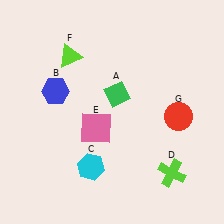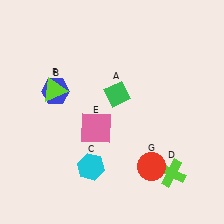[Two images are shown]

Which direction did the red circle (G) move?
The red circle (G) moved down.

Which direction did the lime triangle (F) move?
The lime triangle (F) moved down.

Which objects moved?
The objects that moved are: the lime triangle (F), the red circle (G).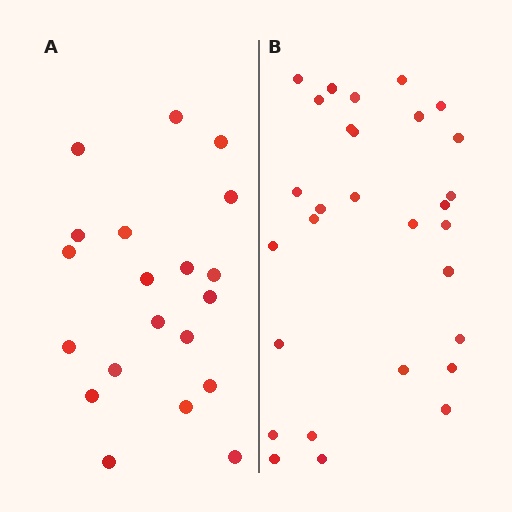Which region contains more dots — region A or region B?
Region B (the right region) has more dots.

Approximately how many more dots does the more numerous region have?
Region B has roughly 8 or so more dots than region A.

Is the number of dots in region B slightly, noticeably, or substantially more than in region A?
Region B has substantially more. The ratio is roughly 1.4 to 1.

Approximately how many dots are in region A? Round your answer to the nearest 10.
About 20 dots.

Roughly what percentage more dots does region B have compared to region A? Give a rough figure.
About 45% more.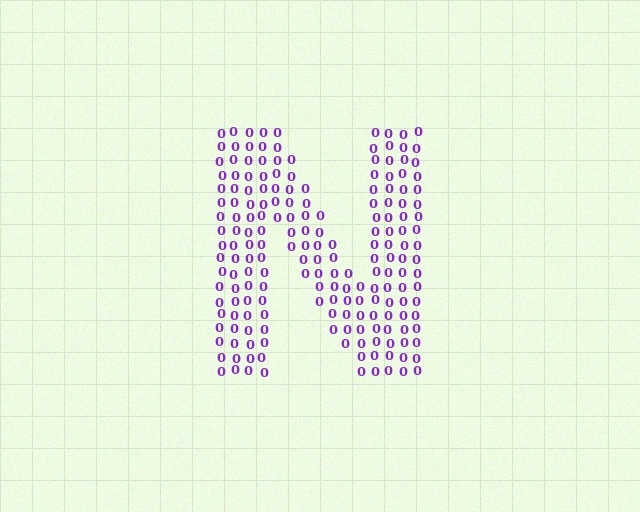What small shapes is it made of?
It is made of small digit 0's.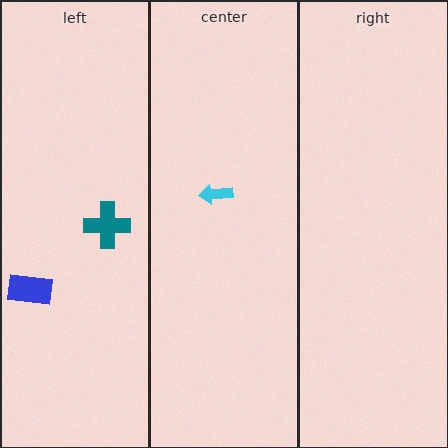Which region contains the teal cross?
The left region.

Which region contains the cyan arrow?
The center region.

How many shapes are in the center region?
1.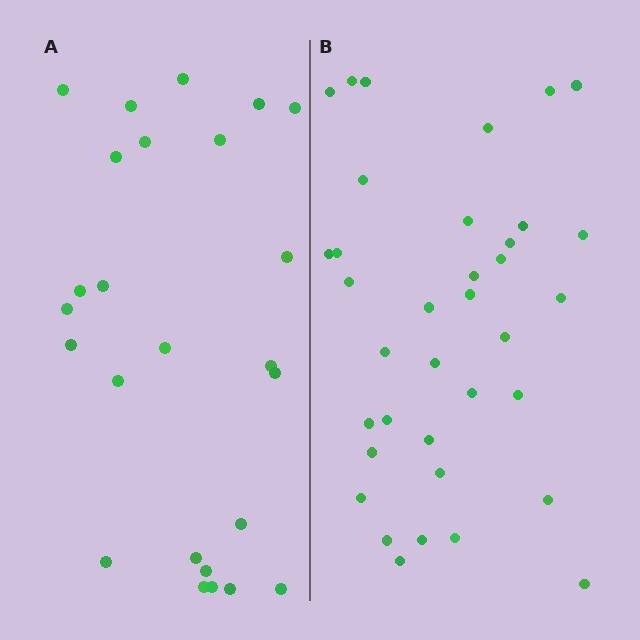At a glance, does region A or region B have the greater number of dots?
Region B (the right region) has more dots.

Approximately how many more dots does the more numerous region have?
Region B has roughly 12 or so more dots than region A.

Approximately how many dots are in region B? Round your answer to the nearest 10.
About 40 dots. (The exact count is 36, which rounds to 40.)